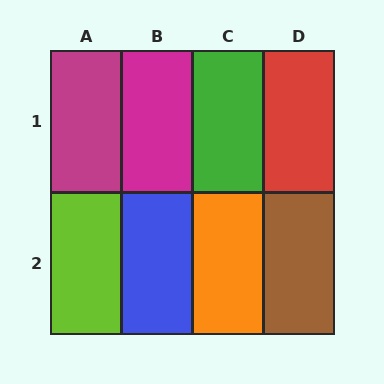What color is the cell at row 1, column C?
Green.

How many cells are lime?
1 cell is lime.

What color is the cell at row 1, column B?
Magenta.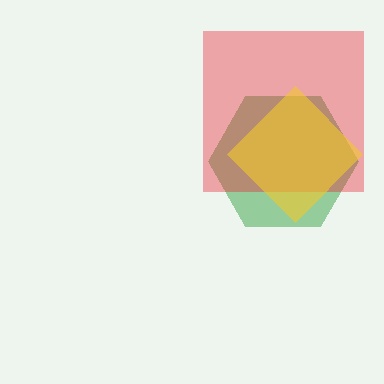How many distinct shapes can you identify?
There are 3 distinct shapes: a green hexagon, a red square, a yellow diamond.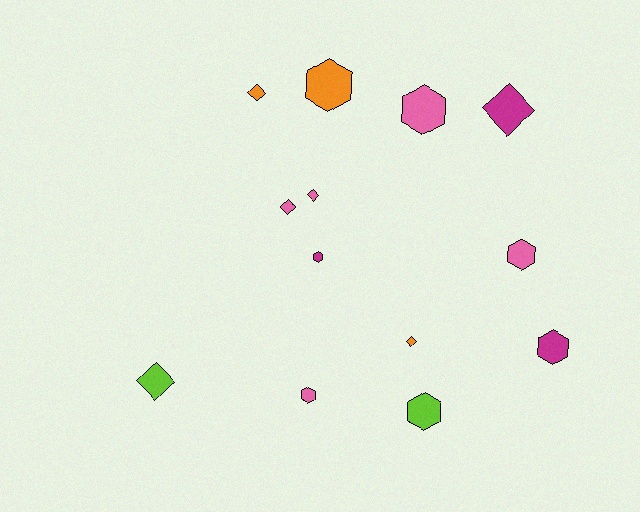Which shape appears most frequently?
Hexagon, with 7 objects.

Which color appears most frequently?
Pink, with 5 objects.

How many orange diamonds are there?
There are 2 orange diamonds.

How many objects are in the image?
There are 13 objects.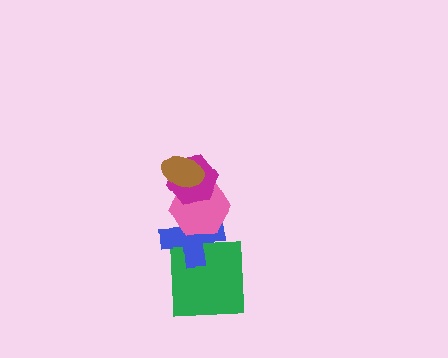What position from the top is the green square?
The green square is 5th from the top.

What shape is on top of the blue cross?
The pink hexagon is on top of the blue cross.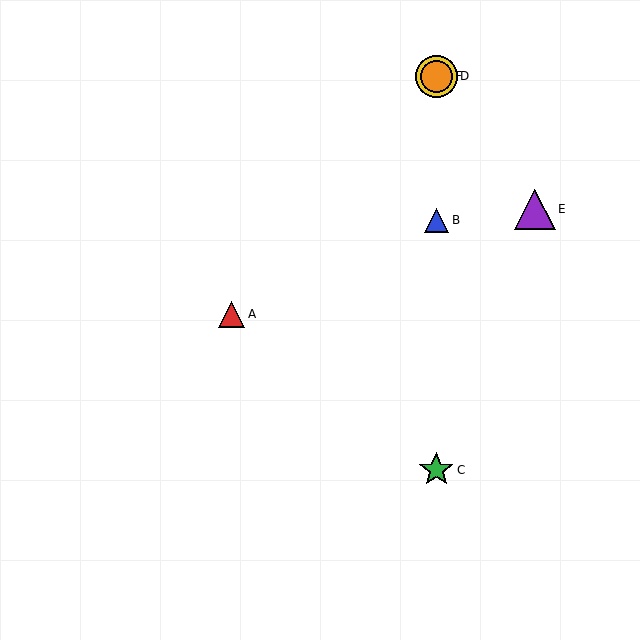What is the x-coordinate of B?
Object B is at x≈436.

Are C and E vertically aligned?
No, C is at x≈436 and E is at x≈535.